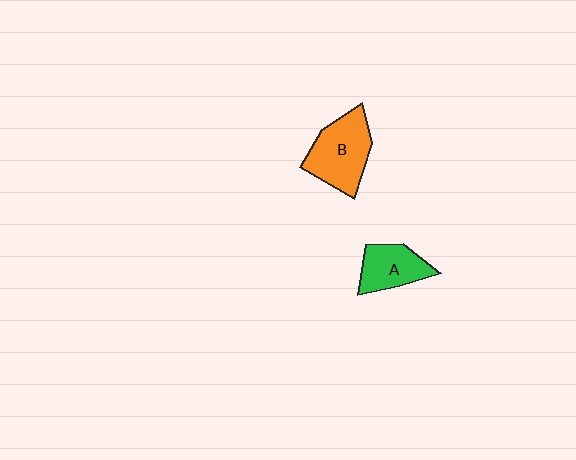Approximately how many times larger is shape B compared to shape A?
Approximately 1.5 times.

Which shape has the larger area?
Shape B (orange).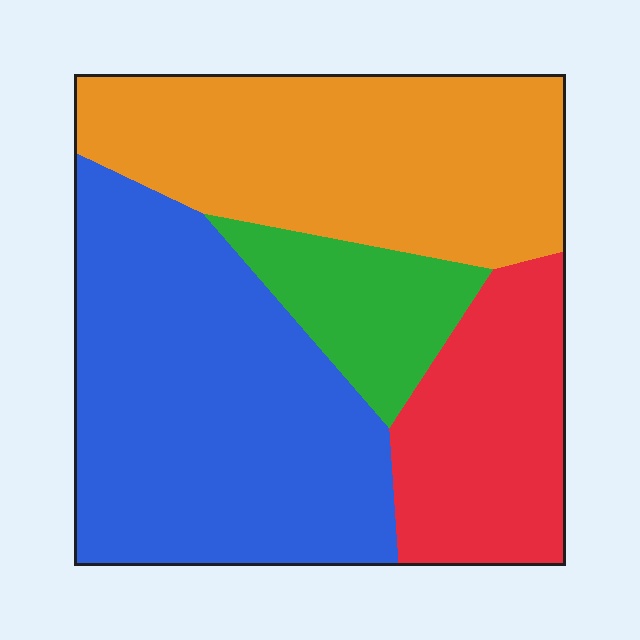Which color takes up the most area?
Blue, at roughly 40%.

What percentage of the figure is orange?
Orange covers around 30% of the figure.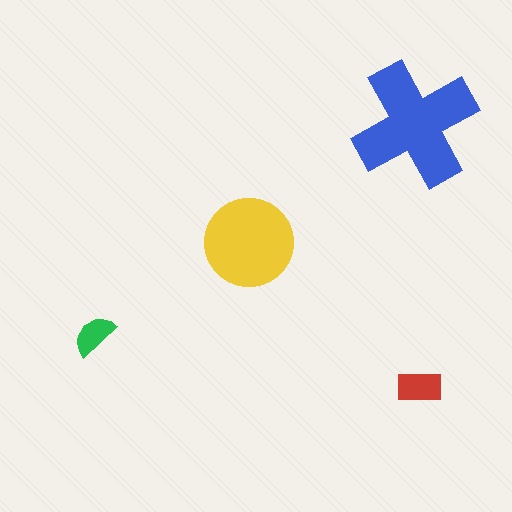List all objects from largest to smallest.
The blue cross, the yellow circle, the red rectangle, the green semicircle.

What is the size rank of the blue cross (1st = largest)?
1st.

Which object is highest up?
The blue cross is topmost.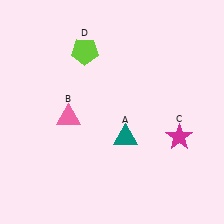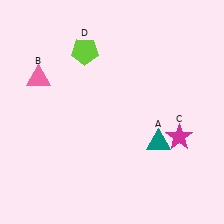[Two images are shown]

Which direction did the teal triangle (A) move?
The teal triangle (A) moved right.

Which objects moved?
The objects that moved are: the teal triangle (A), the pink triangle (B).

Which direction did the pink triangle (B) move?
The pink triangle (B) moved up.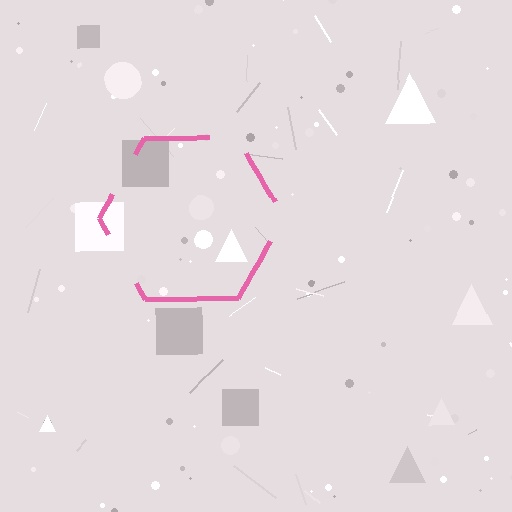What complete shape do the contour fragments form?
The contour fragments form a hexagon.